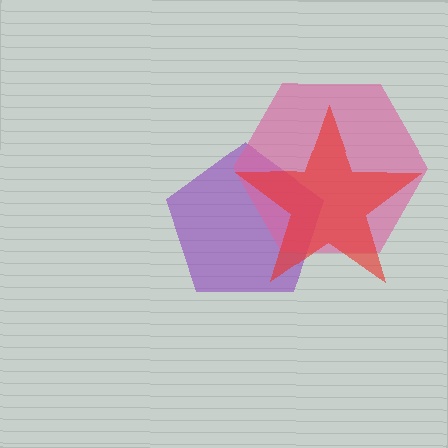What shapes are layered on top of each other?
The layered shapes are: a purple pentagon, a pink hexagon, a red star.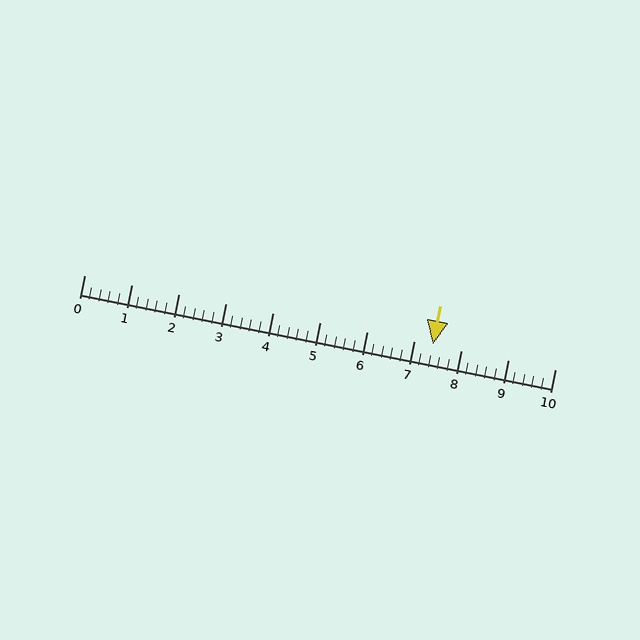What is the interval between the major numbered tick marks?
The major tick marks are spaced 1 units apart.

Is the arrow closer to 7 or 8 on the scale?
The arrow is closer to 7.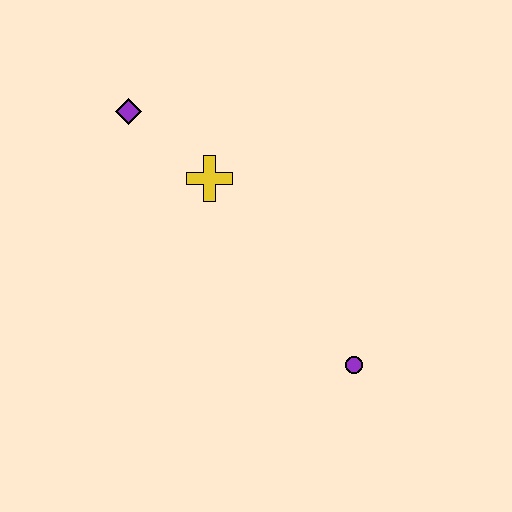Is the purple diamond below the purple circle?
No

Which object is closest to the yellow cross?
The purple diamond is closest to the yellow cross.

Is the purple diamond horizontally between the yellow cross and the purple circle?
No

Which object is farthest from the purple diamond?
The purple circle is farthest from the purple diamond.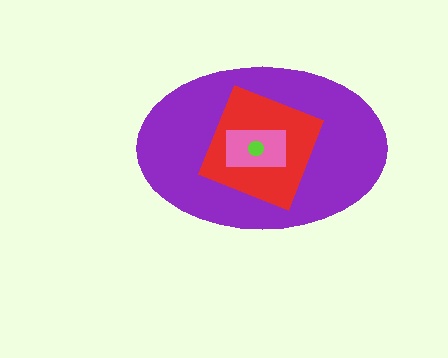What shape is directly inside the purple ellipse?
The red square.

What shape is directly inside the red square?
The pink rectangle.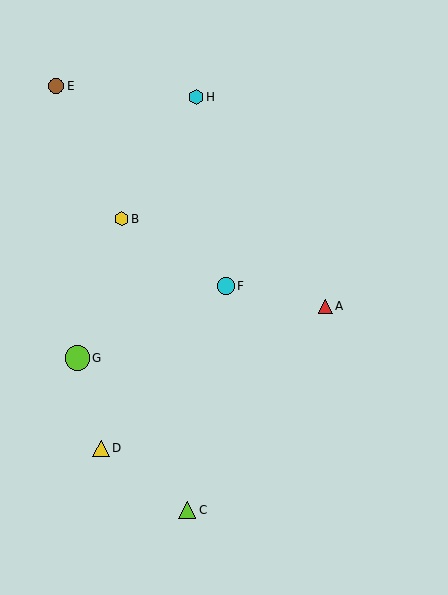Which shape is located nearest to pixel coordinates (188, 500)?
The lime triangle (labeled C) at (187, 510) is nearest to that location.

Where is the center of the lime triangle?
The center of the lime triangle is at (187, 510).